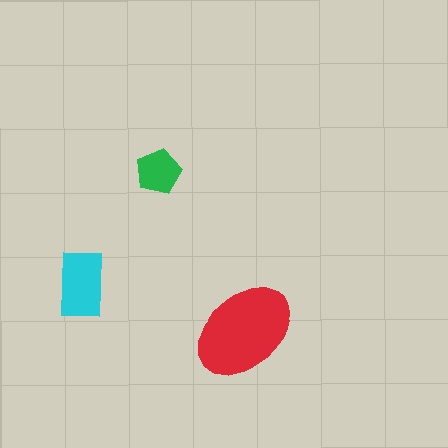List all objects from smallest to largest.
The green pentagon, the cyan rectangle, the red ellipse.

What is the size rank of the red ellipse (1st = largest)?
1st.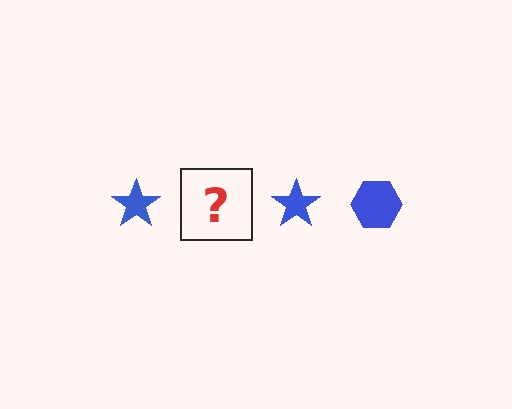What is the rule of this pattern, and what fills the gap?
The rule is that the pattern cycles through star, hexagon shapes in blue. The gap should be filled with a blue hexagon.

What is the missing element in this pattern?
The missing element is a blue hexagon.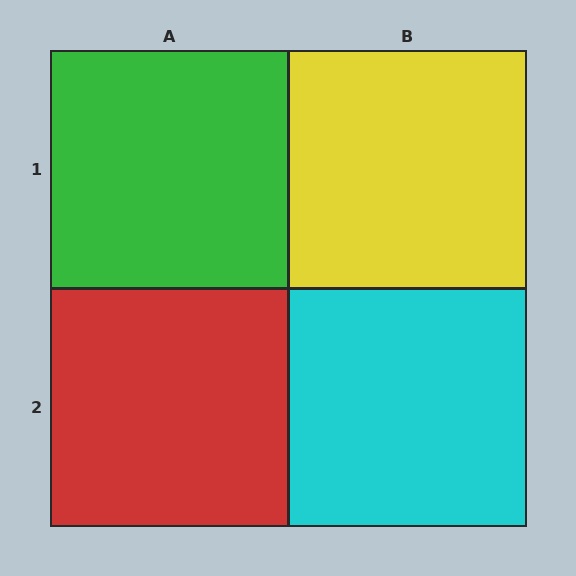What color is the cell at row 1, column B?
Yellow.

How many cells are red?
1 cell is red.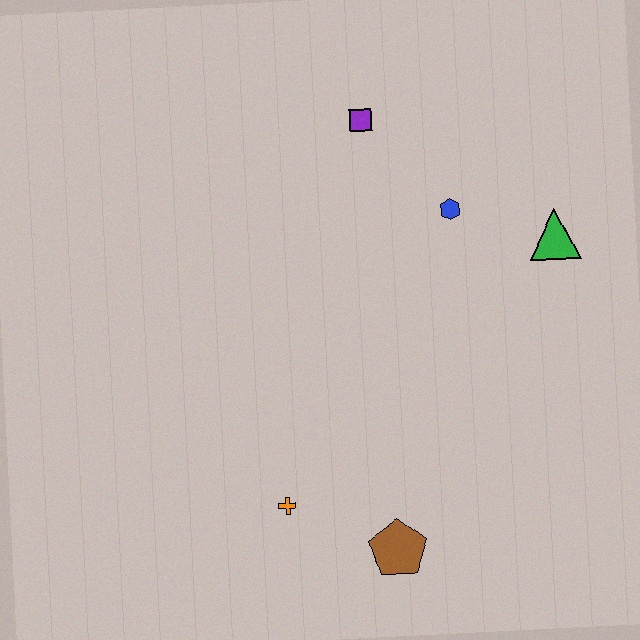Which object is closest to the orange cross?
The brown pentagon is closest to the orange cross.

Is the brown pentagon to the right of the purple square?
Yes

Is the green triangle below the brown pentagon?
No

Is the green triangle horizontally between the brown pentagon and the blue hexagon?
No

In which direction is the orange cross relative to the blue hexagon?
The orange cross is below the blue hexagon.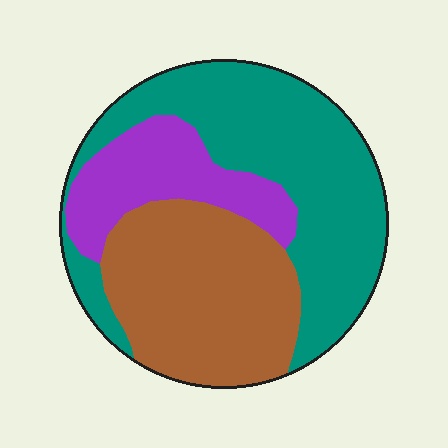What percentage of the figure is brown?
Brown takes up between a quarter and a half of the figure.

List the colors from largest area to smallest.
From largest to smallest: teal, brown, purple.